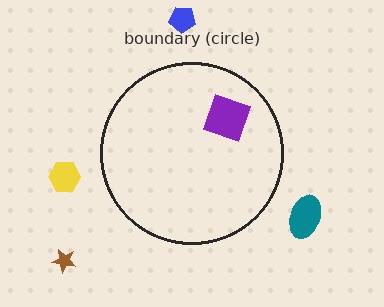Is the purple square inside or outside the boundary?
Inside.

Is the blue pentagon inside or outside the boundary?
Outside.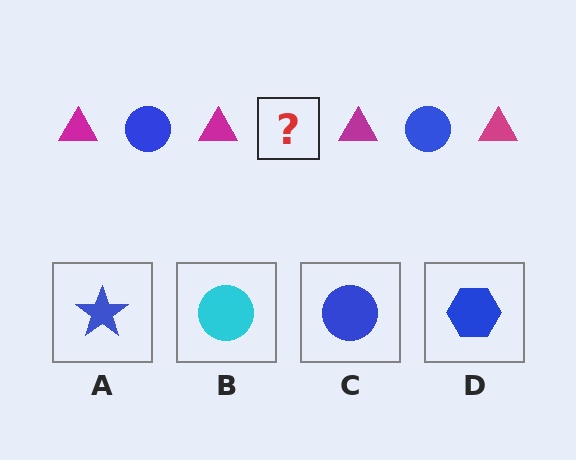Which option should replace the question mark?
Option C.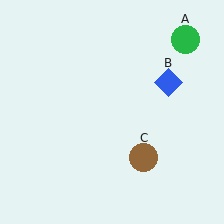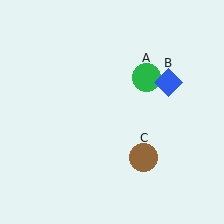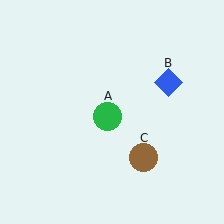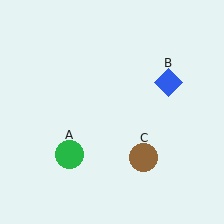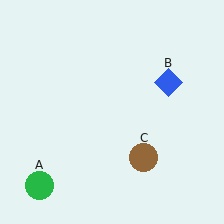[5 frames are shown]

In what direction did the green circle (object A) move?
The green circle (object A) moved down and to the left.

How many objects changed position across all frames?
1 object changed position: green circle (object A).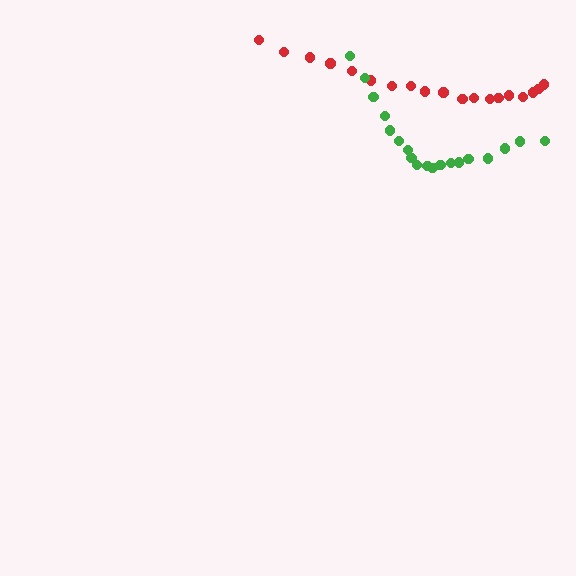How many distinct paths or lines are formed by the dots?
There are 2 distinct paths.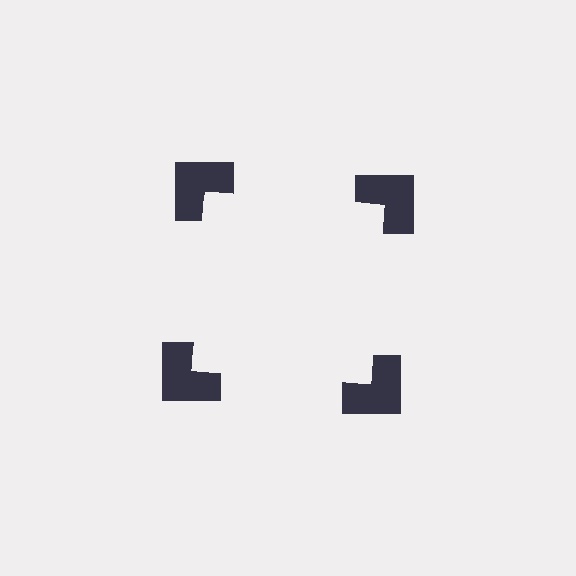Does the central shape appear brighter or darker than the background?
It typically appears slightly brighter than the background, even though no actual brightness change is drawn.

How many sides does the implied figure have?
4 sides.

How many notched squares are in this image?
There are 4 — one at each vertex of the illusory square.